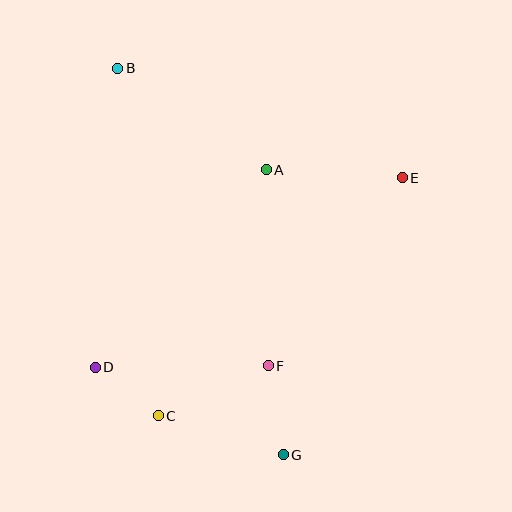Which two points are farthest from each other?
Points B and G are farthest from each other.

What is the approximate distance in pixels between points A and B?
The distance between A and B is approximately 180 pixels.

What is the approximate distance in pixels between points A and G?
The distance between A and G is approximately 285 pixels.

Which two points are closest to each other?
Points C and D are closest to each other.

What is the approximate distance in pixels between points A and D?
The distance between A and D is approximately 261 pixels.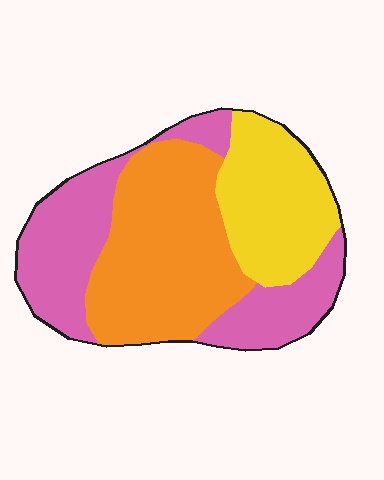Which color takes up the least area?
Yellow, at roughly 25%.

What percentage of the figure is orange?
Orange covers 39% of the figure.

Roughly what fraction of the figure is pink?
Pink covers roughly 35% of the figure.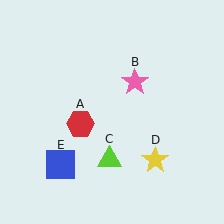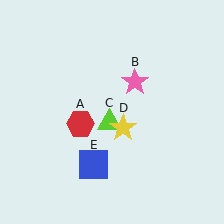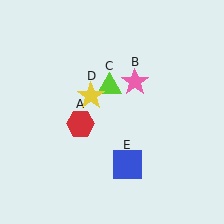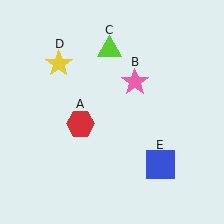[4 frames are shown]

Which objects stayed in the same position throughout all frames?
Red hexagon (object A) and pink star (object B) remained stationary.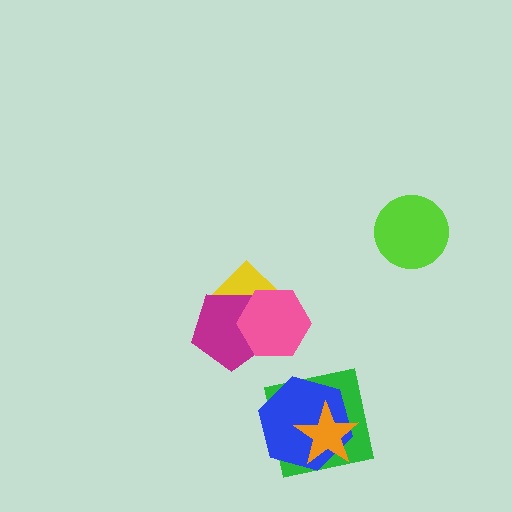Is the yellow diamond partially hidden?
Yes, it is partially covered by another shape.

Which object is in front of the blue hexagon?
The orange star is in front of the blue hexagon.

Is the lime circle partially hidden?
No, no other shape covers it.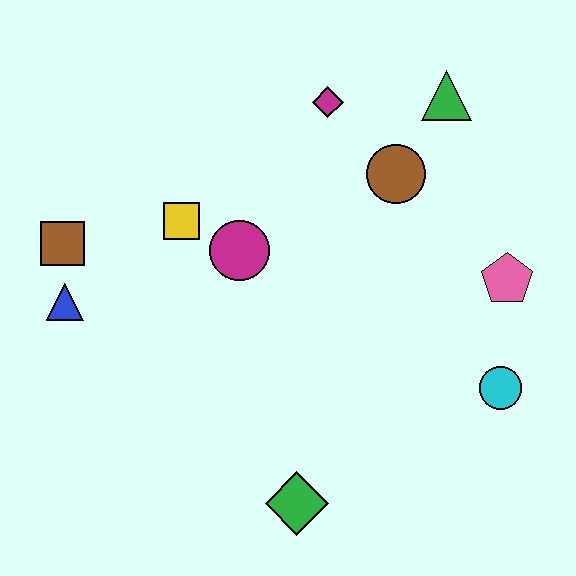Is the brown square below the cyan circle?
No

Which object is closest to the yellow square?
The magenta circle is closest to the yellow square.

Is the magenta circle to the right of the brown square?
Yes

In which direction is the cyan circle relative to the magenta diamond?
The cyan circle is below the magenta diamond.